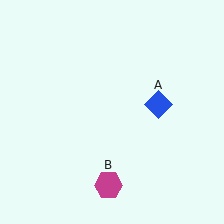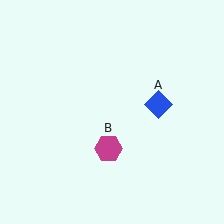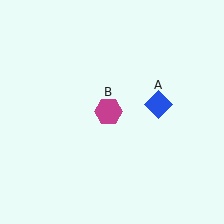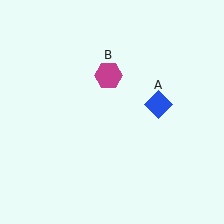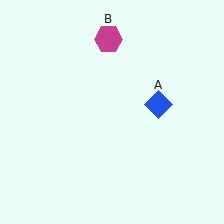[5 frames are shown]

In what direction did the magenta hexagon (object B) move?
The magenta hexagon (object B) moved up.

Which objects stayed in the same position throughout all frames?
Blue diamond (object A) remained stationary.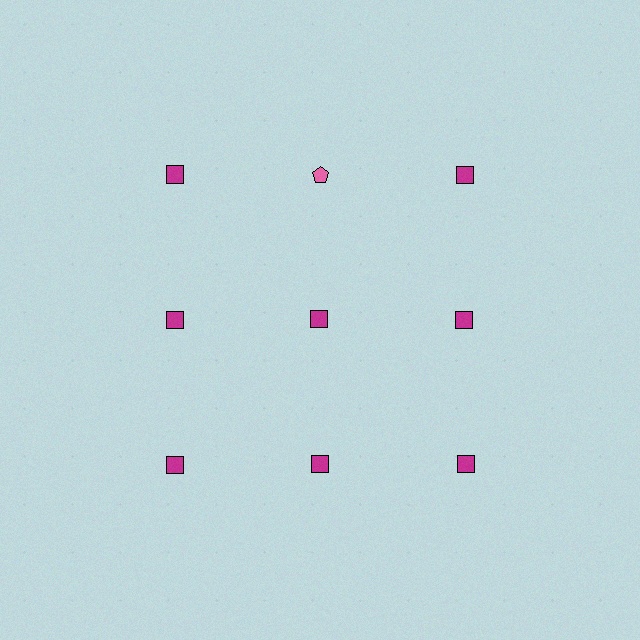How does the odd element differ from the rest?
It differs in both color (pink instead of magenta) and shape (pentagon instead of square).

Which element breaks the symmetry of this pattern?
The pink pentagon in the top row, second from left column breaks the symmetry. All other shapes are magenta squares.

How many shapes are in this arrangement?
There are 9 shapes arranged in a grid pattern.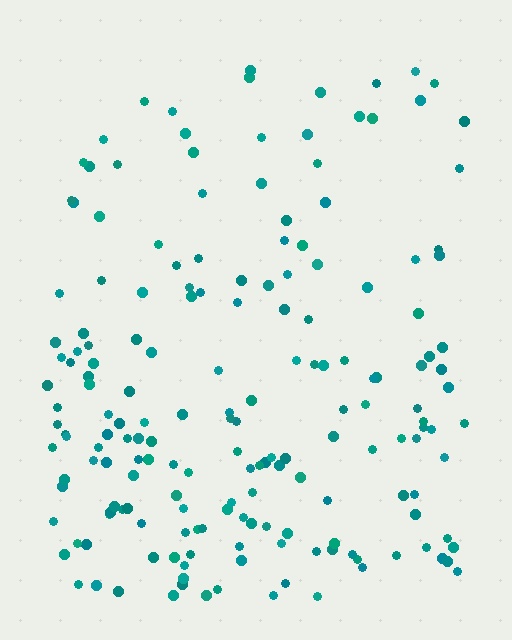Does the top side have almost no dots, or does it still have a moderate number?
Still a moderate number, just noticeably fewer than the bottom.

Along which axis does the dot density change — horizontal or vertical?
Vertical.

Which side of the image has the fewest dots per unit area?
The top.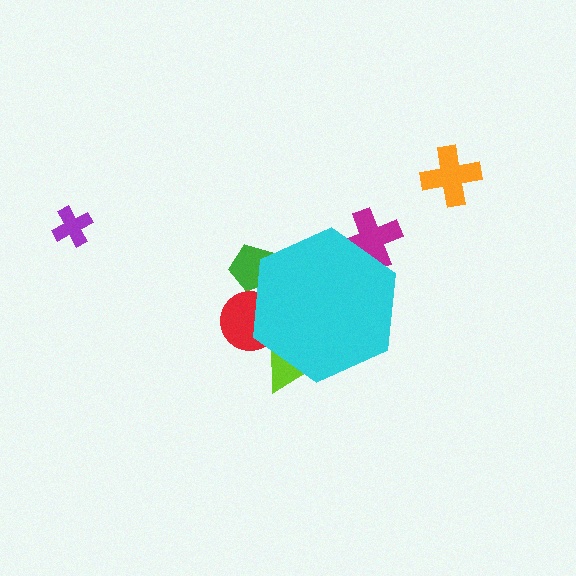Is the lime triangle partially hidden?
Yes, the lime triangle is partially hidden behind the cyan hexagon.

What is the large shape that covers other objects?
A cyan hexagon.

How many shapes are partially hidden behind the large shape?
4 shapes are partially hidden.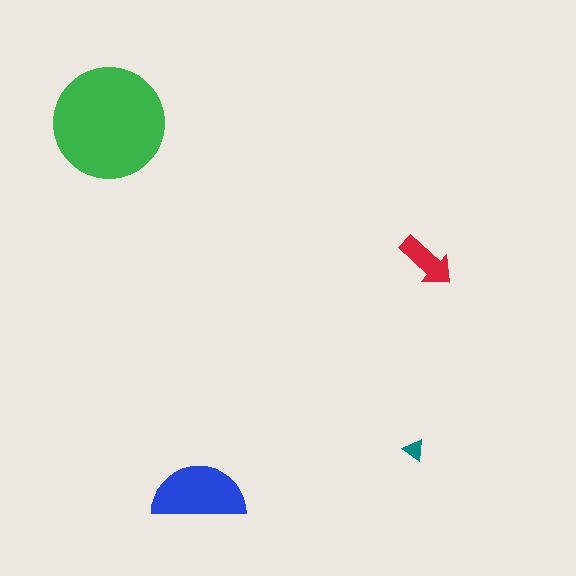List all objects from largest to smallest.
The green circle, the blue semicircle, the red arrow, the teal triangle.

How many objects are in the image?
There are 4 objects in the image.